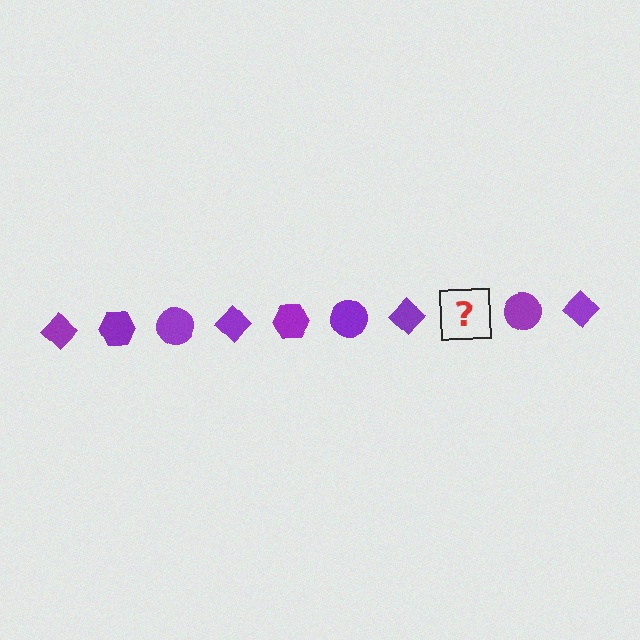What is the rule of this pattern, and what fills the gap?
The rule is that the pattern cycles through diamond, hexagon, circle shapes in purple. The gap should be filled with a purple hexagon.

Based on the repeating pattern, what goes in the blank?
The blank should be a purple hexagon.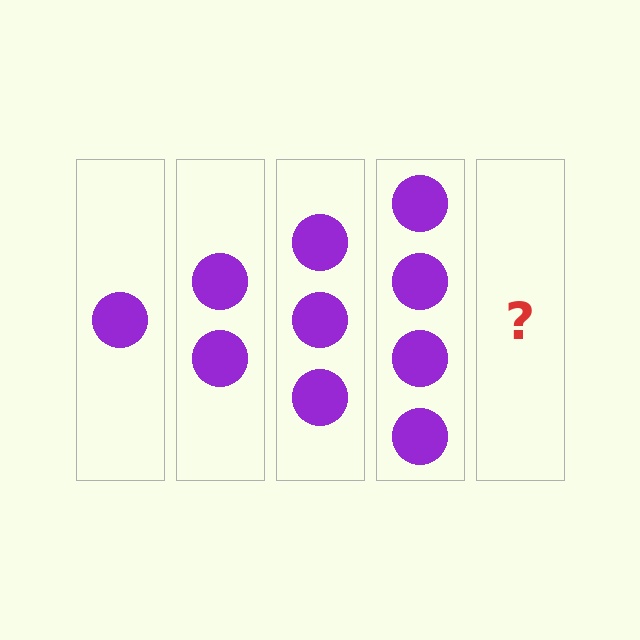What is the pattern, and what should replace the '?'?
The pattern is that each step adds one more circle. The '?' should be 5 circles.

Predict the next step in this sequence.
The next step is 5 circles.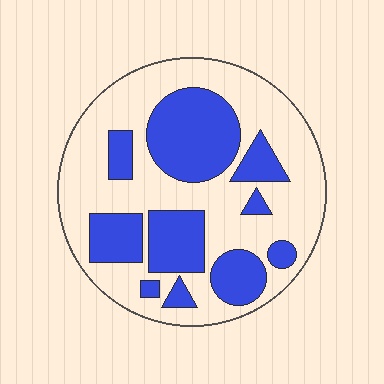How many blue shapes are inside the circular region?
10.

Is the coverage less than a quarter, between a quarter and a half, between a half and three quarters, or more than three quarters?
Between a quarter and a half.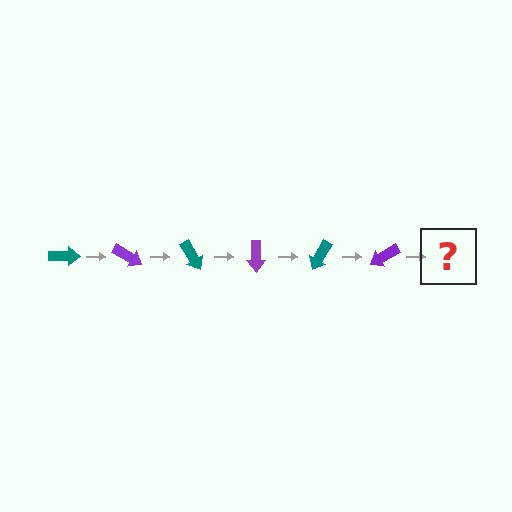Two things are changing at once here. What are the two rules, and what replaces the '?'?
The two rules are that it rotates 30 degrees each step and the color cycles through teal and purple. The '?' should be a teal arrow, rotated 180 degrees from the start.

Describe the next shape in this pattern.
It should be a teal arrow, rotated 180 degrees from the start.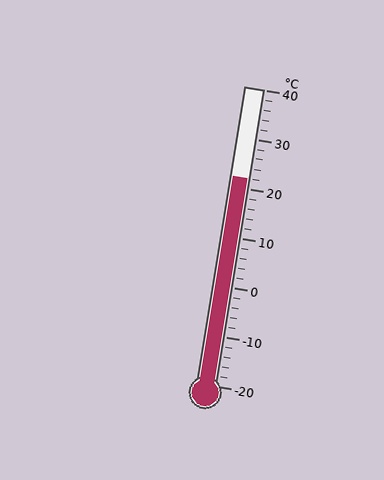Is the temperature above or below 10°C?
The temperature is above 10°C.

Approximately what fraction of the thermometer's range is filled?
The thermometer is filled to approximately 70% of its range.